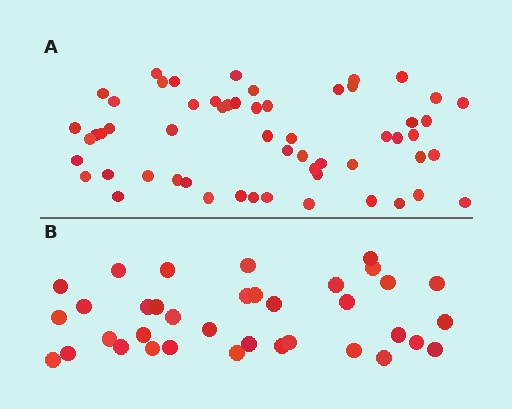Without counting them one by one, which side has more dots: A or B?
Region A (the top region) has more dots.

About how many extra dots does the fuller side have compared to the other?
Region A has approximately 20 more dots than region B.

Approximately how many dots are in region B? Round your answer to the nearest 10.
About 40 dots. (The exact count is 36, which rounds to 40.)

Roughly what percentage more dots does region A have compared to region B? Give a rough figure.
About 60% more.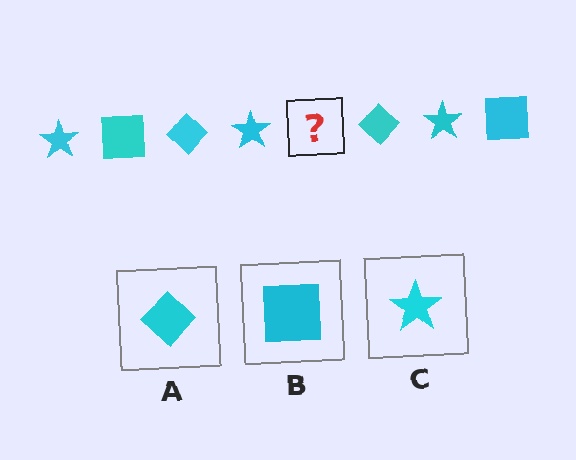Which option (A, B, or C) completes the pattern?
B.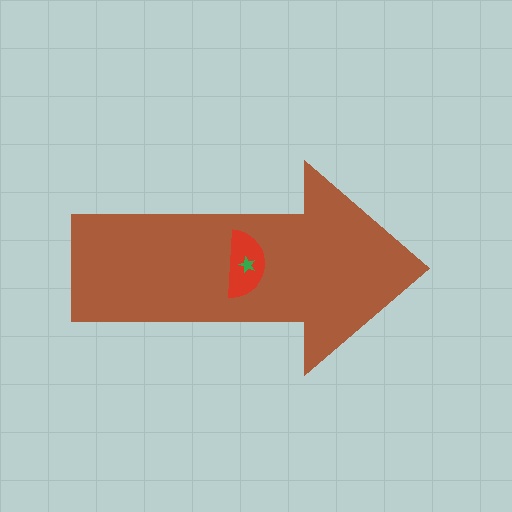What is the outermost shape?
The brown arrow.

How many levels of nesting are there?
3.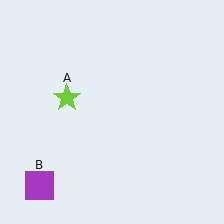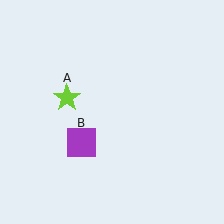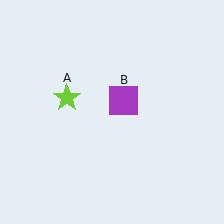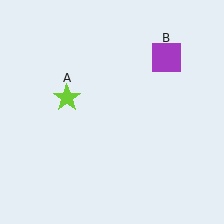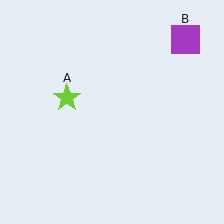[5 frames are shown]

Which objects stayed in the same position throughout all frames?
Lime star (object A) remained stationary.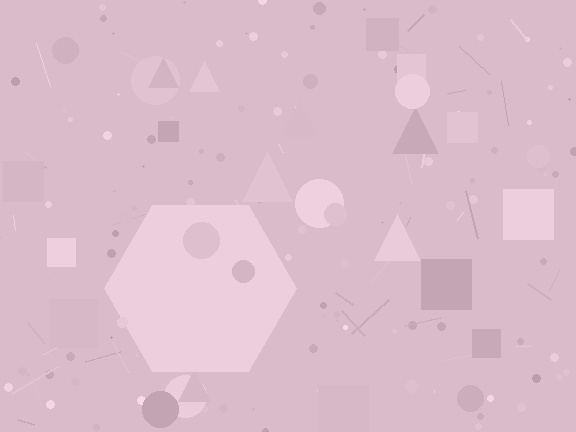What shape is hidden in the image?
A hexagon is hidden in the image.